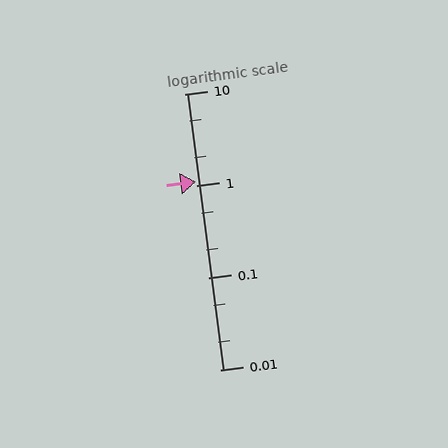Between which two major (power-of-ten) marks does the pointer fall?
The pointer is between 1 and 10.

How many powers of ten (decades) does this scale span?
The scale spans 3 decades, from 0.01 to 10.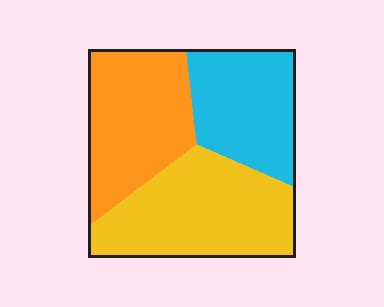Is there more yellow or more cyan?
Yellow.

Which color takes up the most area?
Yellow, at roughly 40%.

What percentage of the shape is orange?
Orange takes up about one third (1/3) of the shape.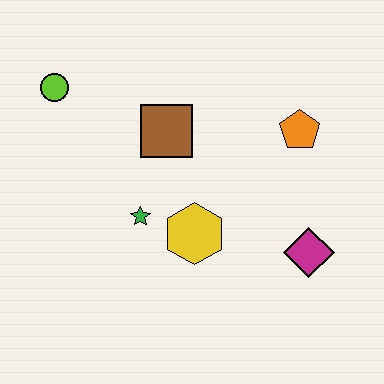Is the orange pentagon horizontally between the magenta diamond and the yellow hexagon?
Yes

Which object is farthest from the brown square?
The magenta diamond is farthest from the brown square.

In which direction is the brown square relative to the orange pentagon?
The brown square is to the left of the orange pentagon.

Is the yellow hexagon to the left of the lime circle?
No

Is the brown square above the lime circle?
No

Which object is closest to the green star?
The yellow hexagon is closest to the green star.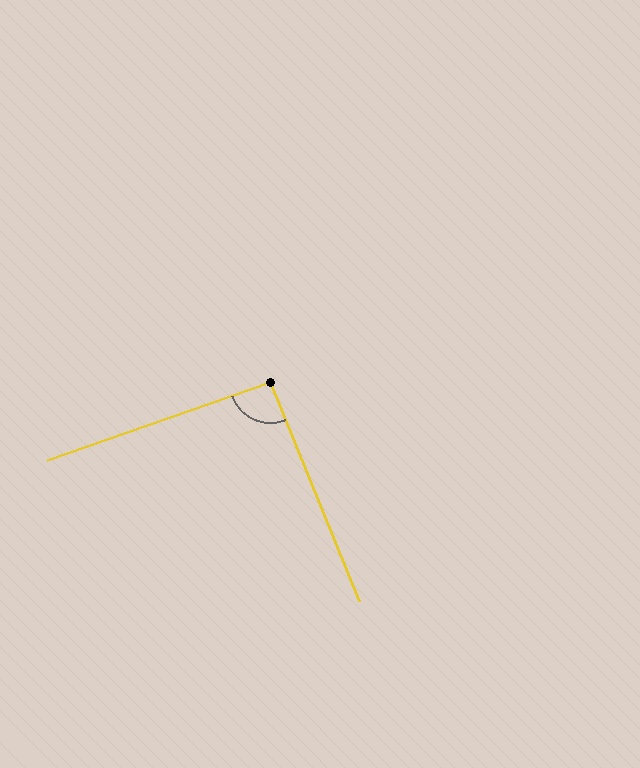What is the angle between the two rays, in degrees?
Approximately 93 degrees.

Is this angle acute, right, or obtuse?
It is approximately a right angle.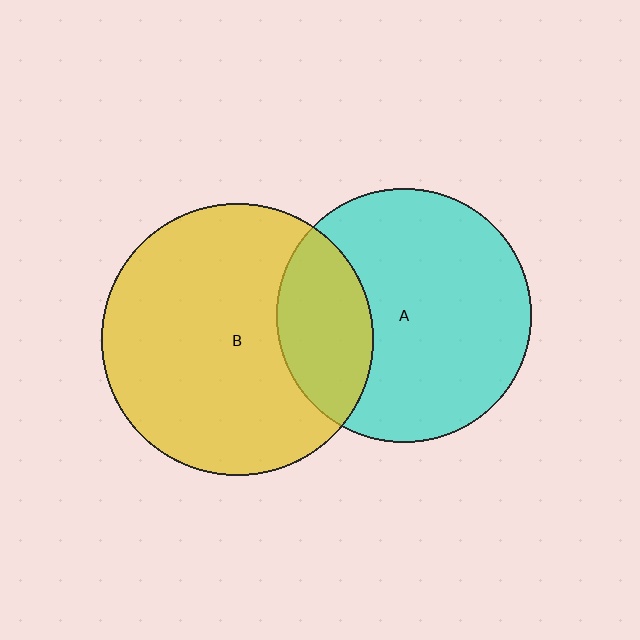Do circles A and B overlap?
Yes.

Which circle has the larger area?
Circle B (yellow).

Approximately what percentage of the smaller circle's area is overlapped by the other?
Approximately 25%.